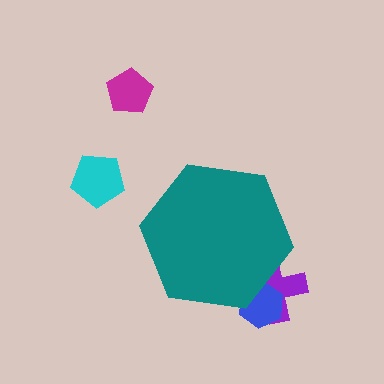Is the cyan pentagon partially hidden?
No, the cyan pentagon is fully visible.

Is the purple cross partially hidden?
Yes, the purple cross is partially hidden behind the teal hexagon.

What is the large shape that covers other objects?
A teal hexagon.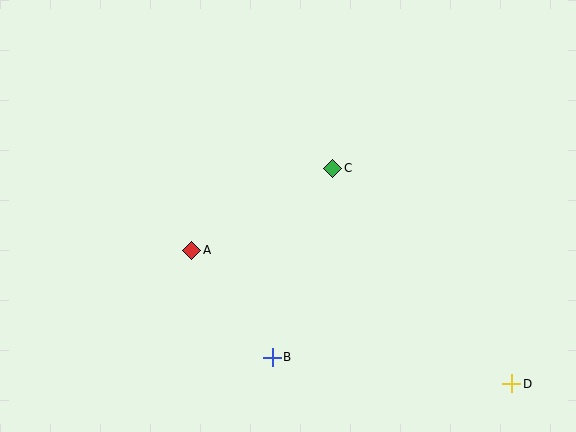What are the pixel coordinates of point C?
Point C is at (332, 168).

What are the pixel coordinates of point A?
Point A is at (192, 250).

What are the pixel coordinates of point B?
Point B is at (272, 357).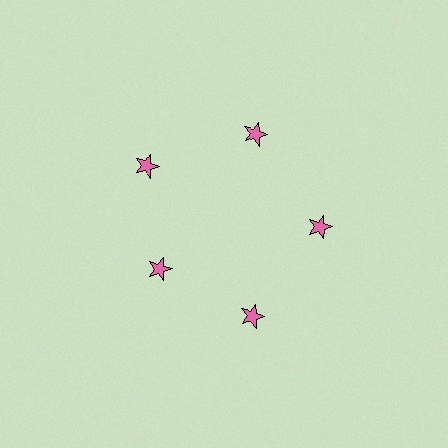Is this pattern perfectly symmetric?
No. The 5 pink stars are arranged in a ring, but one element near the 8 o'clock position is pulled inward toward the center, breaking the 5-fold rotational symmetry.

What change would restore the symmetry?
The symmetry would be restored by moving it outward, back onto the ring so that all 5 stars sit at equal angles and equal distance from the center.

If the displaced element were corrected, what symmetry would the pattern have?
It would have 5-fold rotational symmetry — the pattern would map onto itself every 72 degrees.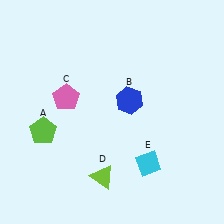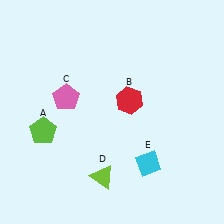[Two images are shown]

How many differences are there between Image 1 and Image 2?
There is 1 difference between the two images.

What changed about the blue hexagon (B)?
In Image 1, B is blue. In Image 2, it changed to red.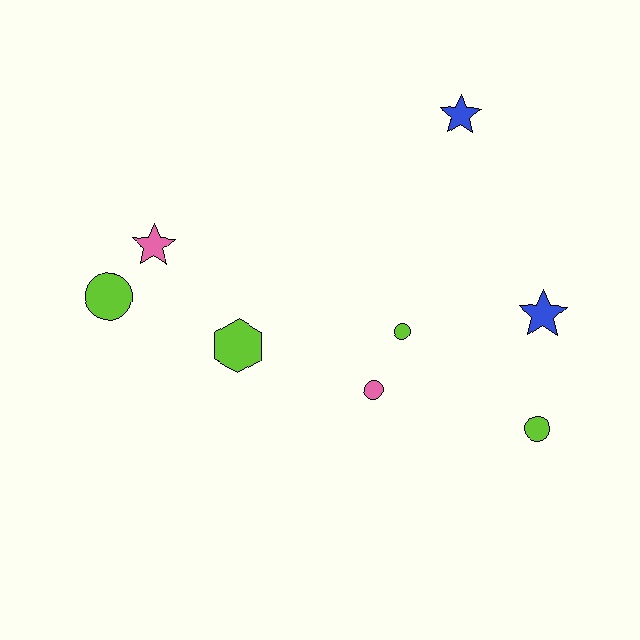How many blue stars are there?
There are 2 blue stars.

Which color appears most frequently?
Lime, with 4 objects.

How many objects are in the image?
There are 8 objects.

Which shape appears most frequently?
Circle, with 4 objects.